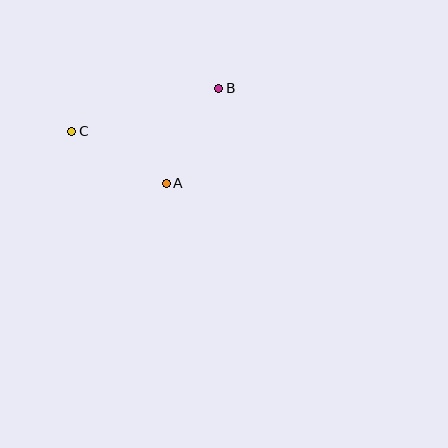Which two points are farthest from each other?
Points B and C are farthest from each other.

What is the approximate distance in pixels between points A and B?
The distance between A and B is approximately 109 pixels.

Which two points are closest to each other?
Points A and C are closest to each other.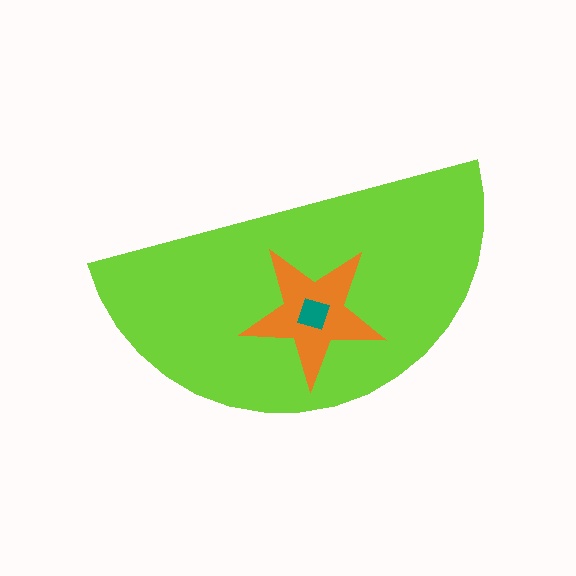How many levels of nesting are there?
3.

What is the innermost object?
The teal diamond.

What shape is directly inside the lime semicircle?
The orange star.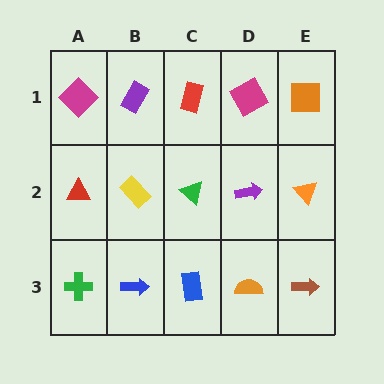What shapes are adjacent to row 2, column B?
A purple rectangle (row 1, column B), a blue arrow (row 3, column B), a red triangle (row 2, column A), a green triangle (row 2, column C).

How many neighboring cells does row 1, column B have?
3.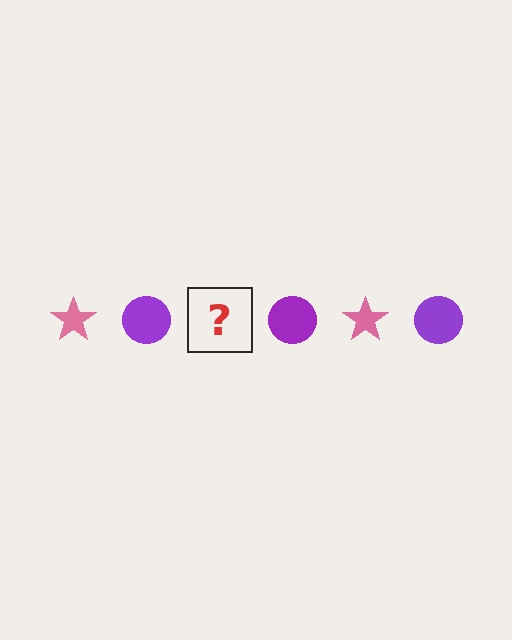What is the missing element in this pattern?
The missing element is a pink star.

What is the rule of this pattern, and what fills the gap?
The rule is that the pattern alternates between pink star and purple circle. The gap should be filled with a pink star.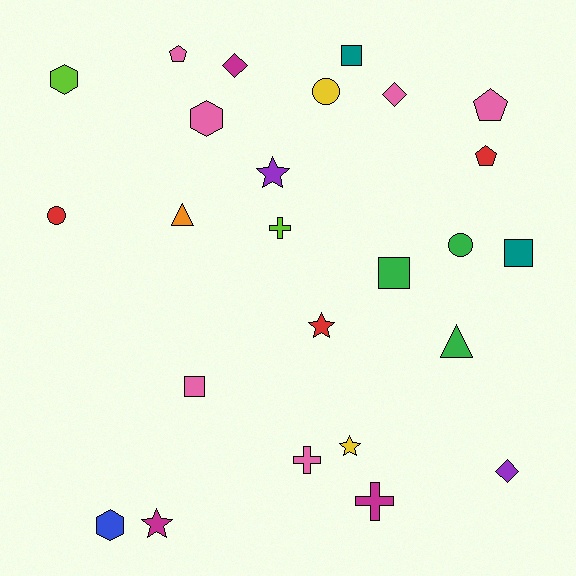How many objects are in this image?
There are 25 objects.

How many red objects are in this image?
There are 3 red objects.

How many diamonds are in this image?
There are 3 diamonds.